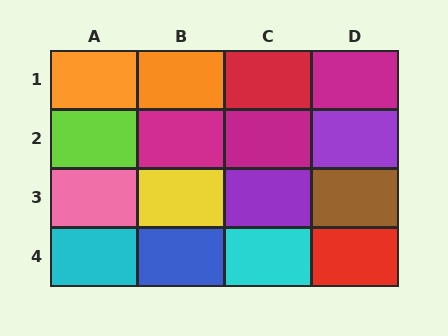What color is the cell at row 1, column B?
Orange.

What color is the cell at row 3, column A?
Pink.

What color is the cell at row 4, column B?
Blue.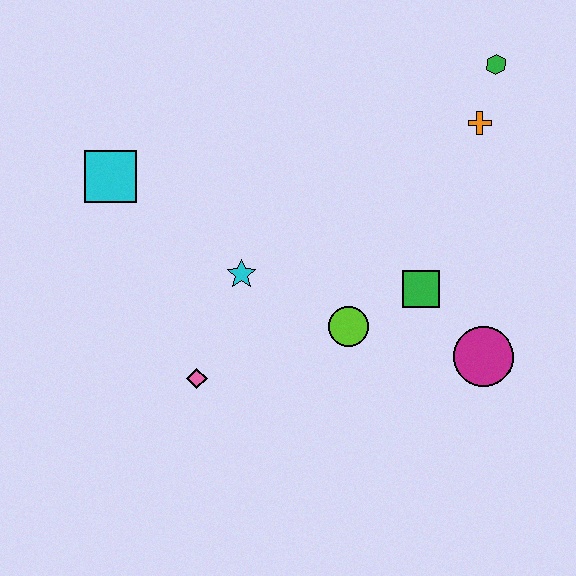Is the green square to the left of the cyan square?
No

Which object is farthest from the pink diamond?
The green hexagon is farthest from the pink diamond.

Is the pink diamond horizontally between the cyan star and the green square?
No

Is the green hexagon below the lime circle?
No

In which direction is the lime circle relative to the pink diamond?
The lime circle is to the right of the pink diamond.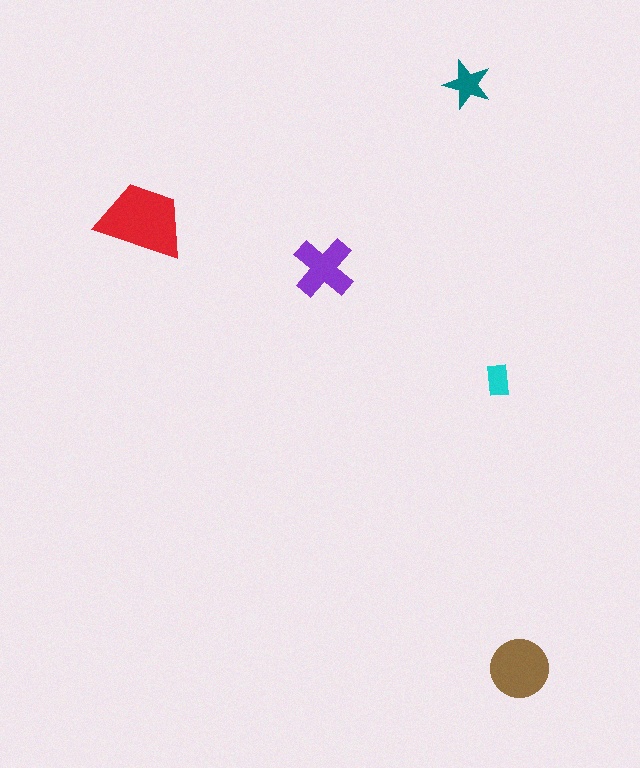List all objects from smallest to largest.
The cyan rectangle, the teal star, the purple cross, the brown circle, the red trapezoid.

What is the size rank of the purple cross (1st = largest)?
3rd.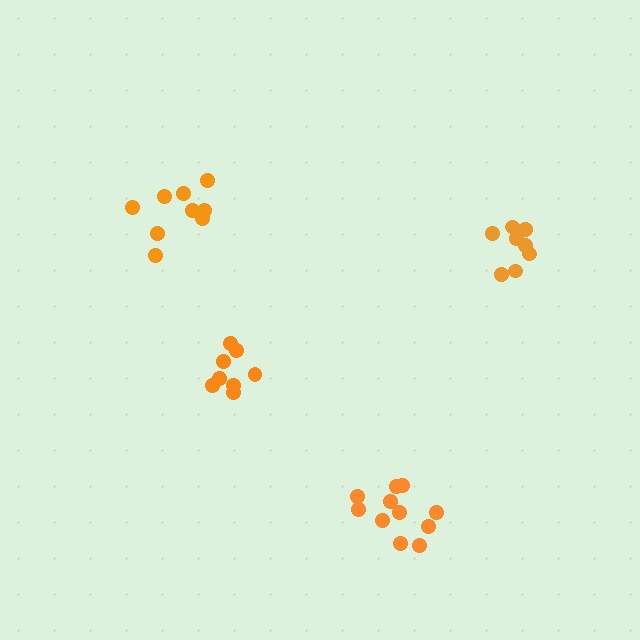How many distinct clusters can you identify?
There are 4 distinct clusters.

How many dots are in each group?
Group 1: 11 dots, Group 2: 9 dots, Group 3: 9 dots, Group 4: 8 dots (37 total).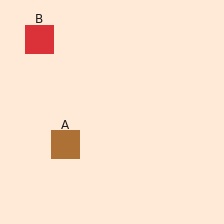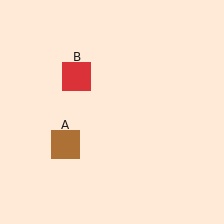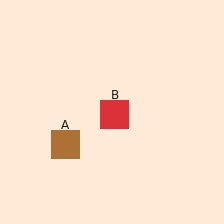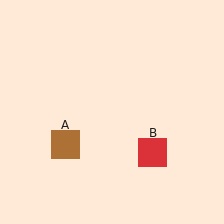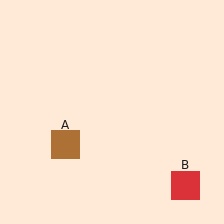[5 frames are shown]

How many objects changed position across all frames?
1 object changed position: red square (object B).